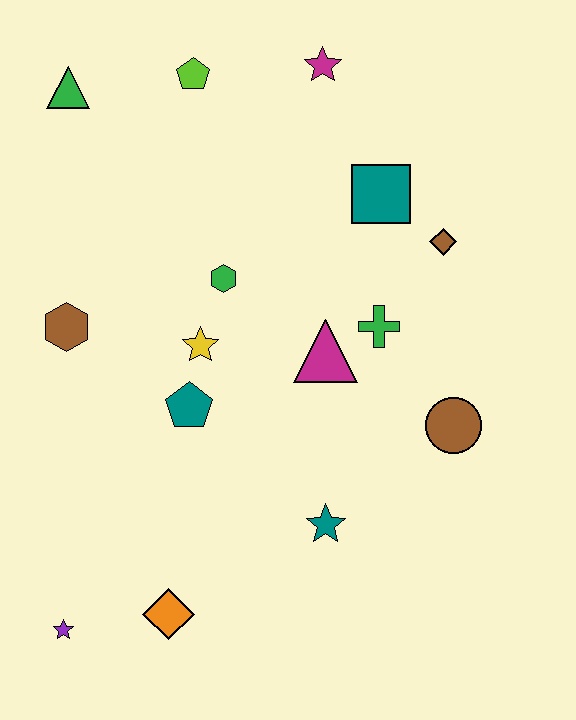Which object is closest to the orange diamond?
The purple star is closest to the orange diamond.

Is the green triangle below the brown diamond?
No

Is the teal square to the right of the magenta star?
Yes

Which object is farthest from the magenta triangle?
The purple star is farthest from the magenta triangle.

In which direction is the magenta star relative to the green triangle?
The magenta star is to the right of the green triangle.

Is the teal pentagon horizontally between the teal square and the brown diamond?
No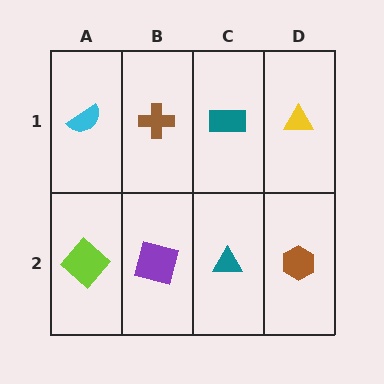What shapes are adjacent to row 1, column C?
A teal triangle (row 2, column C), a brown cross (row 1, column B), a yellow triangle (row 1, column D).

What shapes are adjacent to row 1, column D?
A brown hexagon (row 2, column D), a teal rectangle (row 1, column C).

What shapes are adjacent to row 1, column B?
A purple square (row 2, column B), a cyan semicircle (row 1, column A), a teal rectangle (row 1, column C).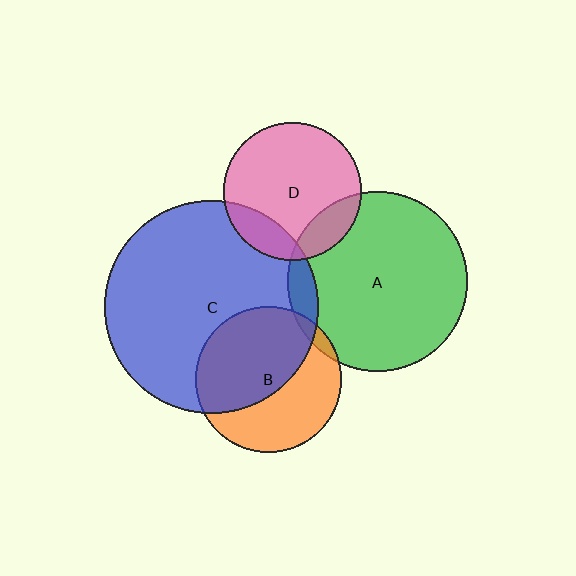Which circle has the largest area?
Circle C (blue).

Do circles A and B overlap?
Yes.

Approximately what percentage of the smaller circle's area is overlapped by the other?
Approximately 5%.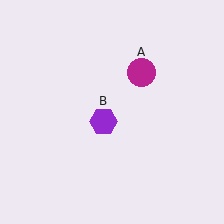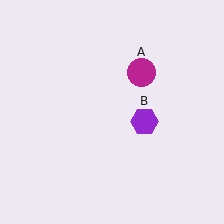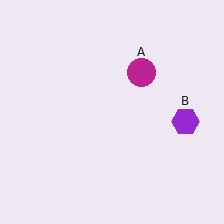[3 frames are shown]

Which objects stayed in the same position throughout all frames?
Magenta circle (object A) remained stationary.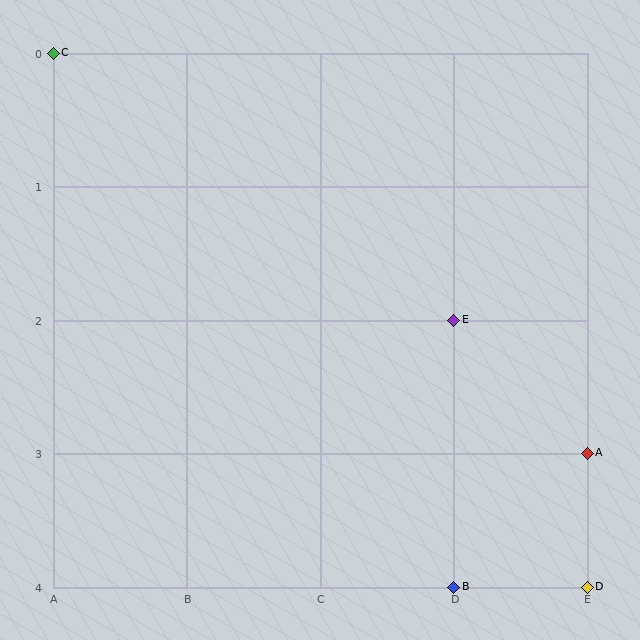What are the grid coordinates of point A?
Point A is at grid coordinates (E, 3).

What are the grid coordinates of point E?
Point E is at grid coordinates (D, 2).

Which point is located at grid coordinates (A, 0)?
Point C is at (A, 0).